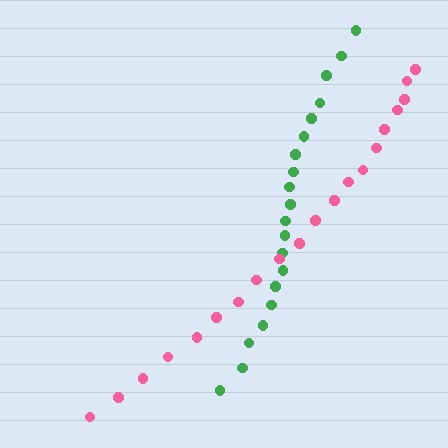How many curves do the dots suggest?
There are 2 distinct paths.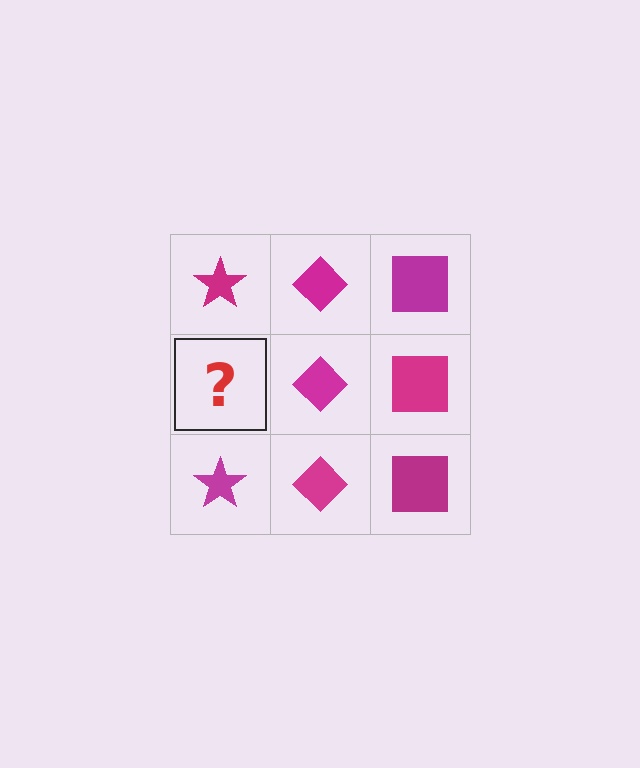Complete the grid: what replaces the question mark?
The question mark should be replaced with a magenta star.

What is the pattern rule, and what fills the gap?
The rule is that each column has a consistent shape. The gap should be filled with a magenta star.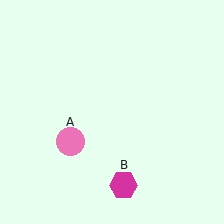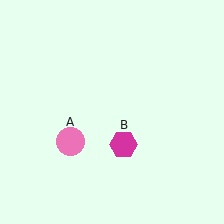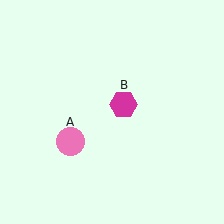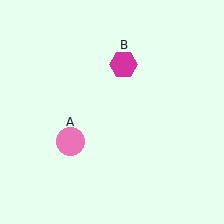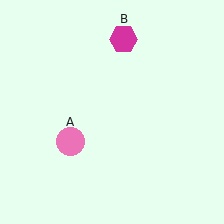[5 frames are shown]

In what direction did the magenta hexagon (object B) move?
The magenta hexagon (object B) moved up.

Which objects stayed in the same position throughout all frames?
Pink circle (object A) remained stationary.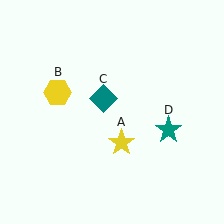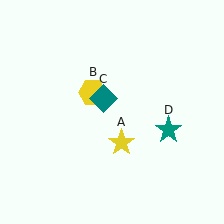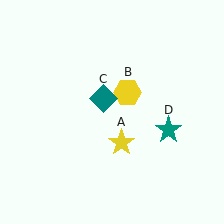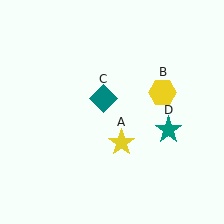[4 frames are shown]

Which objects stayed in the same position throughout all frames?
Yellow star (object A) and teal diamond (object C) and teal star (object D) remained stationary.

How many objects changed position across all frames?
1 object changed position: yellow hexagon (object B).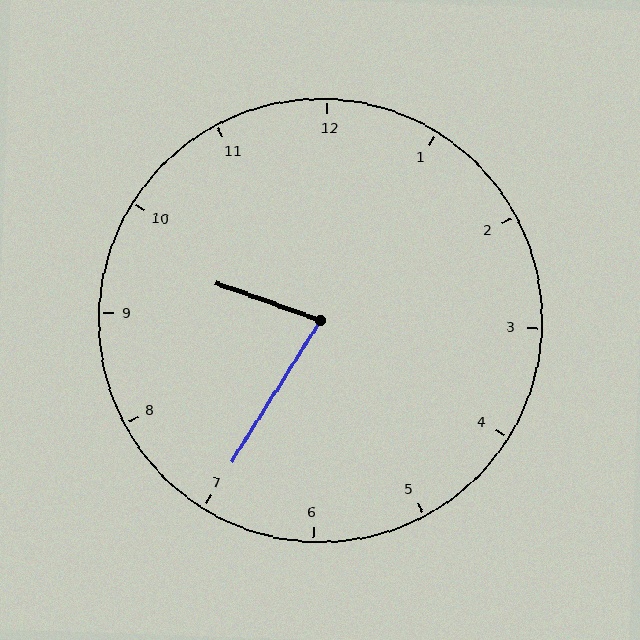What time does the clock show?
9:35.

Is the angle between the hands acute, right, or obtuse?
It is acute.